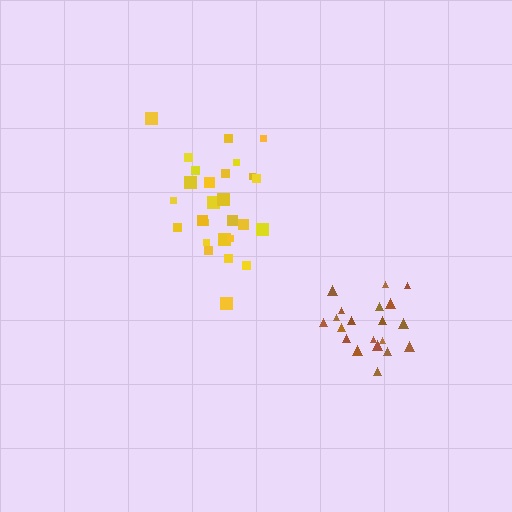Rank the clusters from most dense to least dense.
brown, yellow.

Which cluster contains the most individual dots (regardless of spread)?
Yellow (28).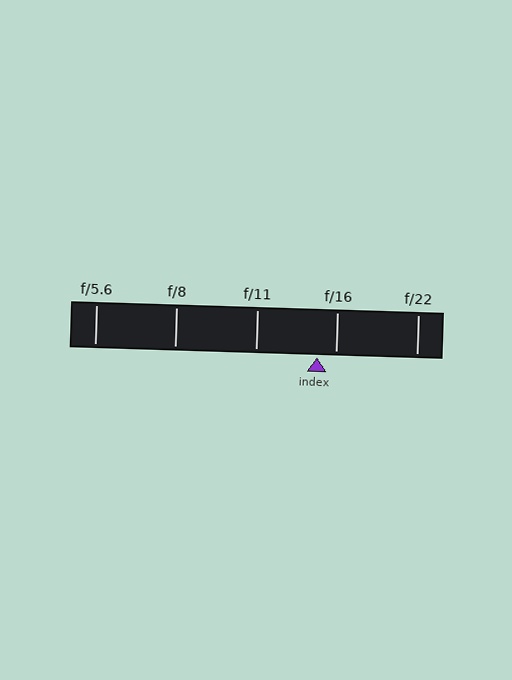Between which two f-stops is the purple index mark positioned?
The index mark is between f/11 and f/16.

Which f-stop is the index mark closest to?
The index mark is closest to f/16.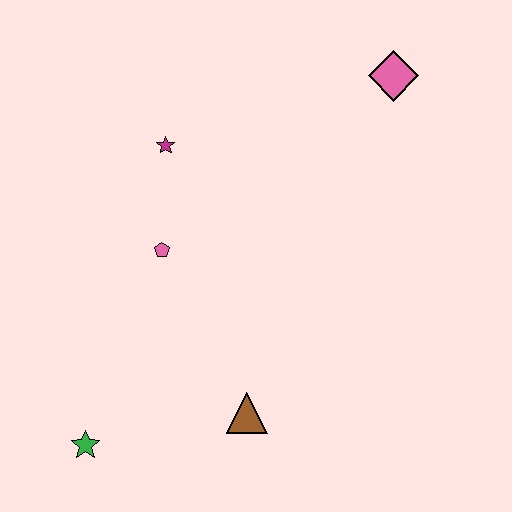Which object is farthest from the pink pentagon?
The pink diamond is farthest from the pink pentagon.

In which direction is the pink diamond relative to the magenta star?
The pink diamond is to the right of the magenta star.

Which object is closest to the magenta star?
The pink pentagon is closest to the magenta star.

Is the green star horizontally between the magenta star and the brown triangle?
No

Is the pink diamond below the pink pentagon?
No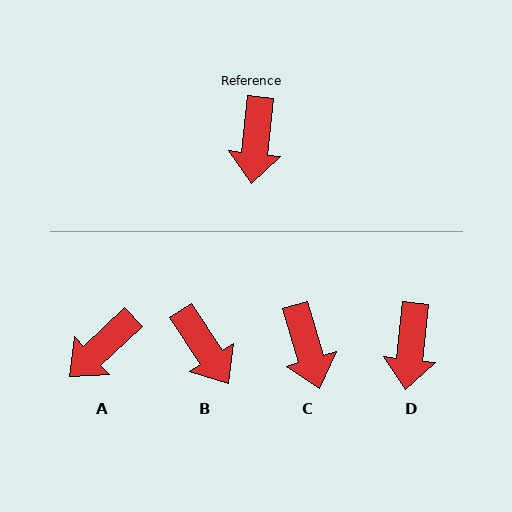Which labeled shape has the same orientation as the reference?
D.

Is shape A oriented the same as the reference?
No, it is off by about 40 degrees.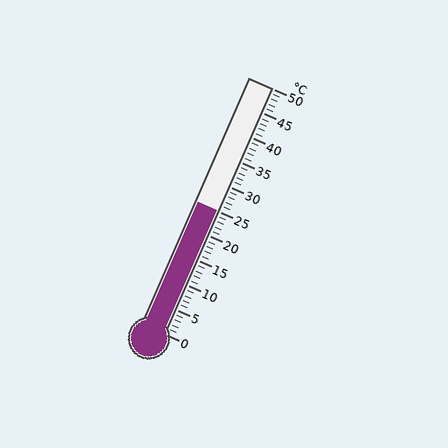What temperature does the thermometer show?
The thermometer shows approximately 25°C.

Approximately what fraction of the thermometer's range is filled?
The thermometer is filled to approximately 50% of its range.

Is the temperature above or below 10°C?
The temperature is above 10°C.